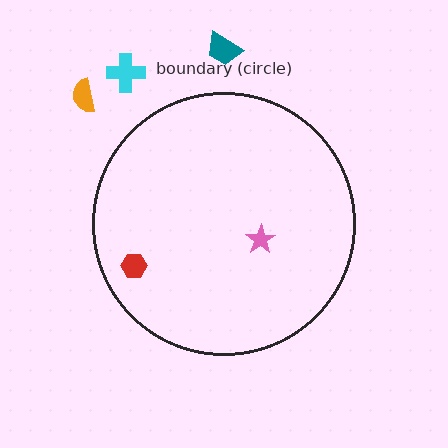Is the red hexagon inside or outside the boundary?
Inside.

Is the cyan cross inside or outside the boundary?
Outside.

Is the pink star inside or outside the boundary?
Inside.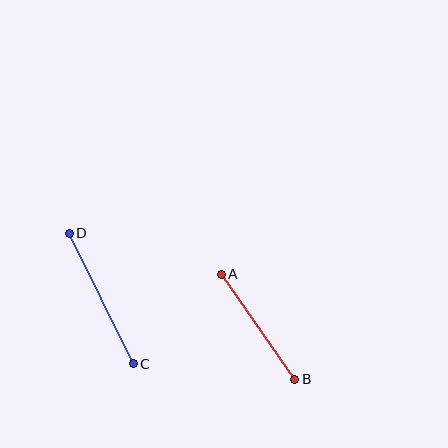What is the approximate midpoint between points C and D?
The midpoint is at approximately (101, 299) pixels.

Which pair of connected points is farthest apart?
Points C and D are farthest apart.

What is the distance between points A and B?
The distance is approximately 128 pixels.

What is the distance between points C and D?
The distance is approximately 145 pixels.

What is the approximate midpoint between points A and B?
The midpoint is at approximately (258, 327) pixels.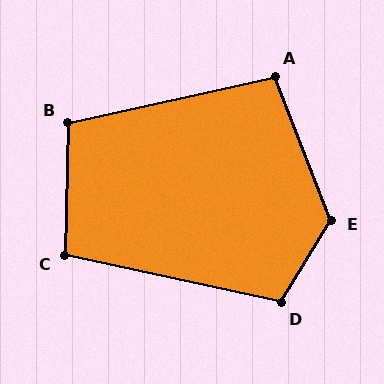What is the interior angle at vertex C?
Approximately 101 degrees (obtuse).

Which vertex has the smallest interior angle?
A, at approximately 99 degrees.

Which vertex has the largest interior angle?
E, at approximately 127 degrees.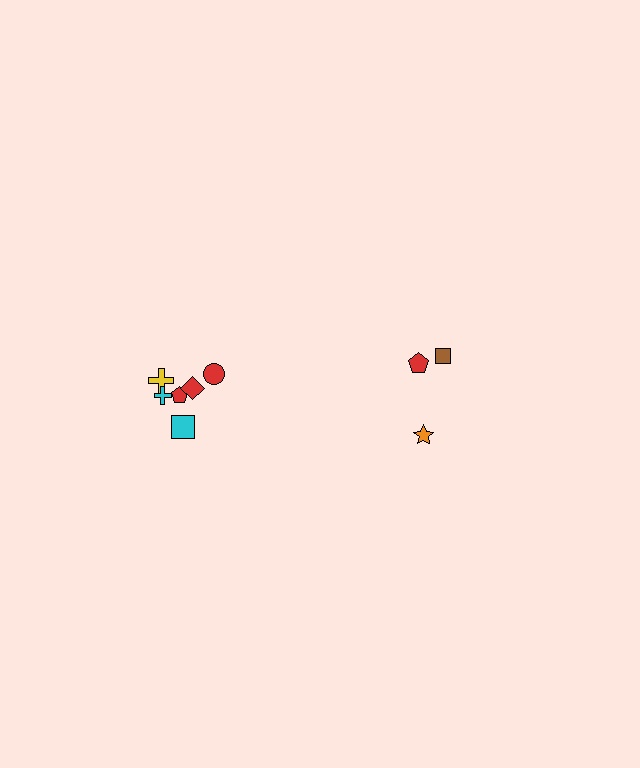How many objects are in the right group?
There are 3 objects.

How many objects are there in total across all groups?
There are 9 objects.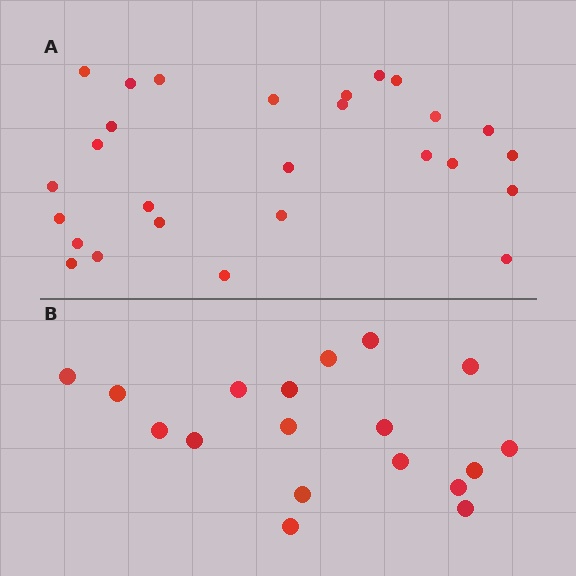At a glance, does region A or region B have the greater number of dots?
Region A (the top region) has more dots.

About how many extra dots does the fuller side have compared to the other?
Region A has roughly 8 or so more dots than region B.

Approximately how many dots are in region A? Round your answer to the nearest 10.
About 30 dots. (The exact count is 27, which rounds to 30.)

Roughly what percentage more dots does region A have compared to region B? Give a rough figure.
About 50% more.